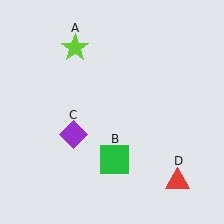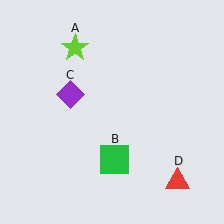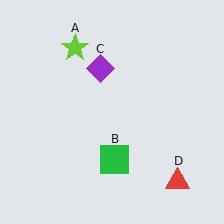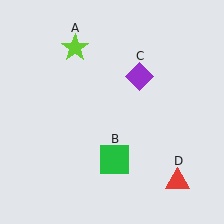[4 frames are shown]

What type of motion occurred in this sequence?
The purple diamond (object C) rotated clockwise around the center of the scene.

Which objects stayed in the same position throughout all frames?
Lime star (object A) and green square (object B) and red triangle (object D) remained stationary.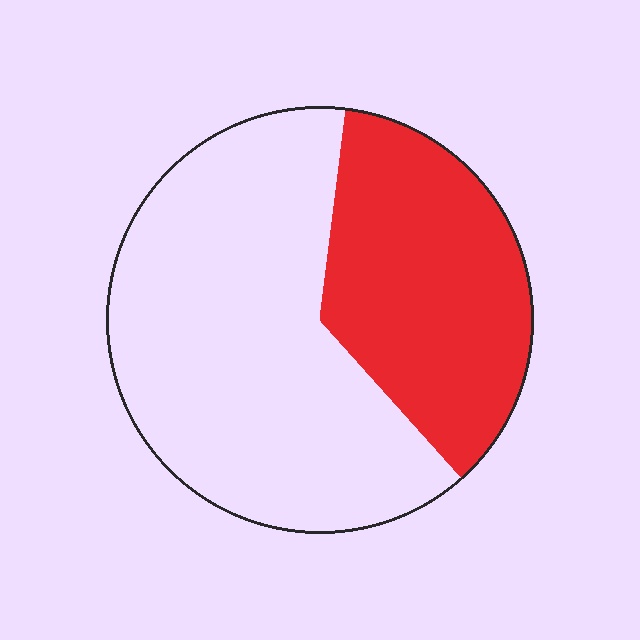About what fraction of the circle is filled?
About three eighths (3/8).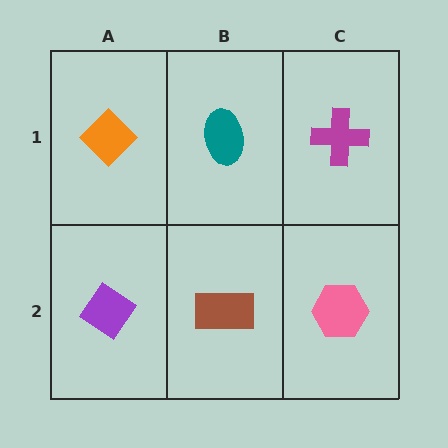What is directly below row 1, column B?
A brown rectangle.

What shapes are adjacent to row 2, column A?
An orange diamond (row 1, column A), a brown rectangle (row 2, column B).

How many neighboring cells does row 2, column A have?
2.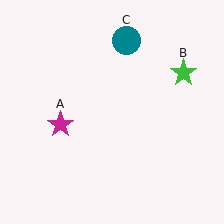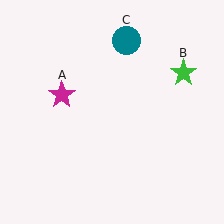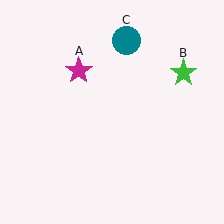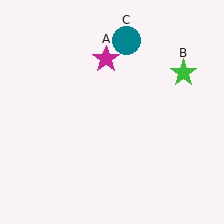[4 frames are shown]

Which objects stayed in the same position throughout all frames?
Green star (object B) and teal circle (object C) remained stationary.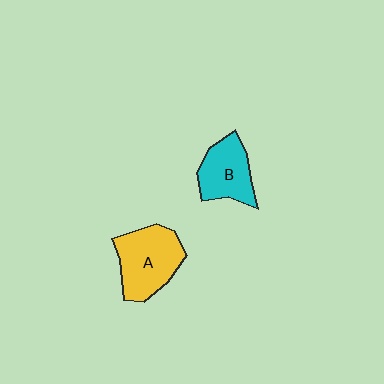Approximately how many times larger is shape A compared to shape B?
Approximately 1.3 times.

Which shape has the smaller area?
Shape B (cyan).